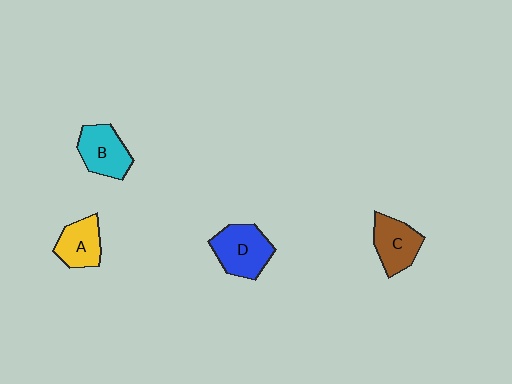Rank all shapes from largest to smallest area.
From largest to smallest: D (blue), B (cyan), C (brown), A (yellow).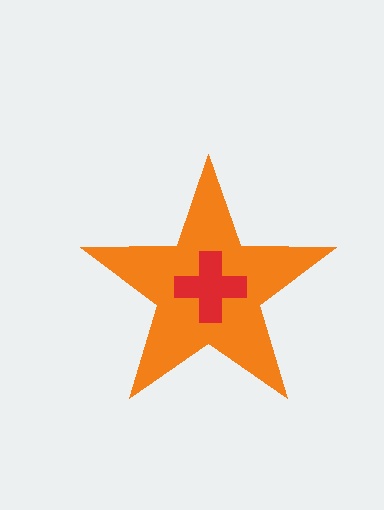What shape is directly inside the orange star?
The red cross.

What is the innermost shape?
The red cross.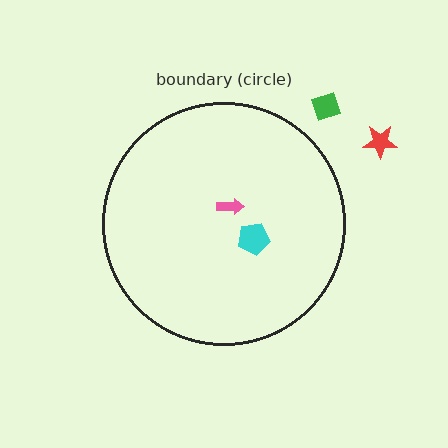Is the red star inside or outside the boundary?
Outside.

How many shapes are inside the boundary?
2 inside, 2 outside.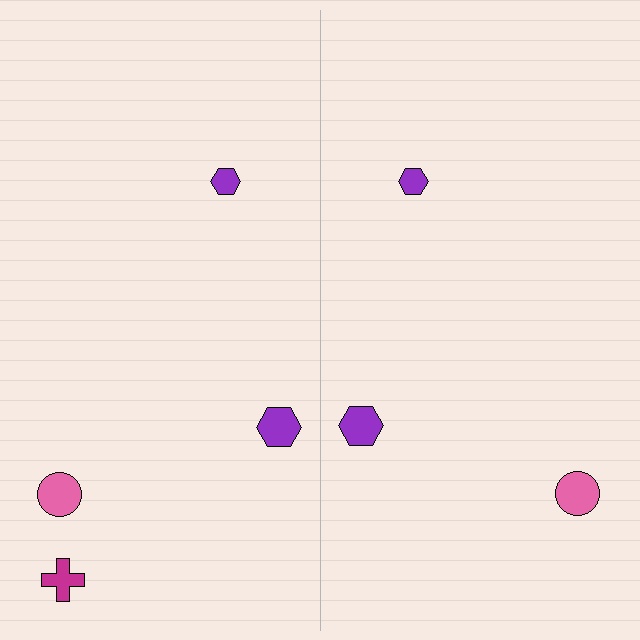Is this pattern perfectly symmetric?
No, the pattern is not perfectly symmetric. A magenta cross is missing from the right side.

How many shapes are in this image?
There are 7 shapes in this image.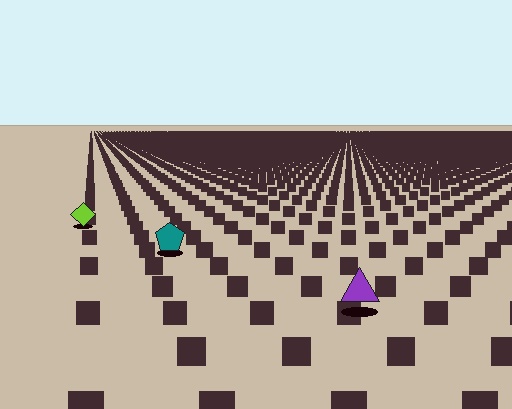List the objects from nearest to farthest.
From nearest to farthest: the purple triangle, the teal pentagon, the lime diamond.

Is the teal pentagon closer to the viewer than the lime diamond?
Yes. The teal pentagon is closer — you can tell from the texture gradient: the ground texture is coarser near it.